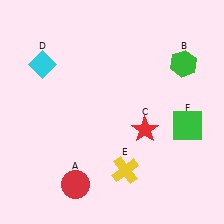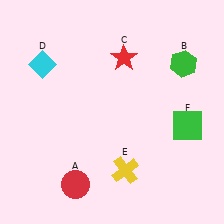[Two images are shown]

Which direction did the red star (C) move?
The red star (C) moved up.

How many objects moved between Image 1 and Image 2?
1 object moved between the two images.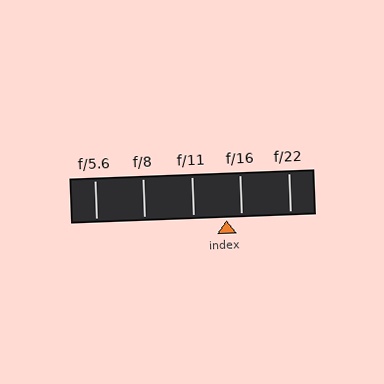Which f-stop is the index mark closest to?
The index mark is closest to f/16.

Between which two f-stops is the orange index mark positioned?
The index mark is between f/11 and f/16.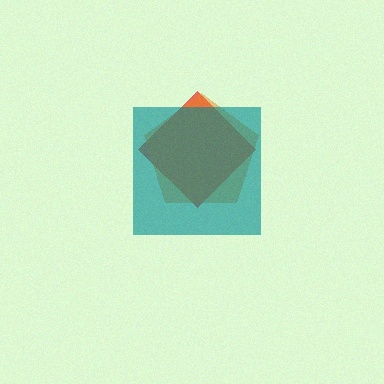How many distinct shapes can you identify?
There are 3 distinct shapes: a red diamond, an orange pentagon, a teal square.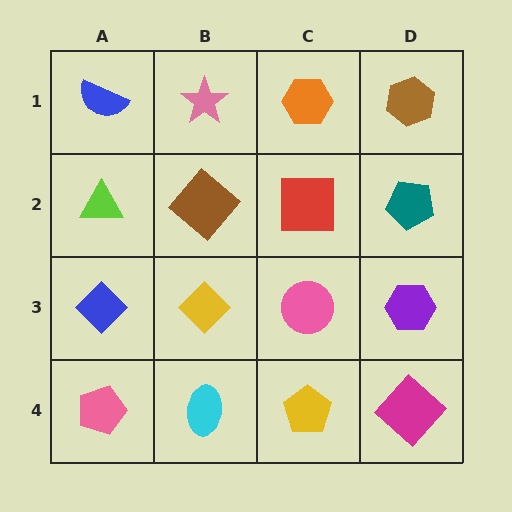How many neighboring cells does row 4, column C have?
3.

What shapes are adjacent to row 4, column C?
A pink circle (row 3, column C), a cyan ellipse (row 4, column B), a magenta diamond (row 4, column D).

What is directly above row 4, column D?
A purple hexagon.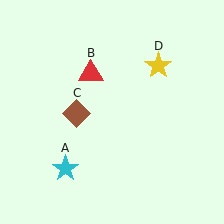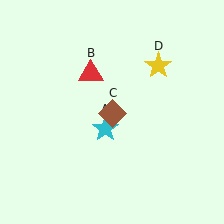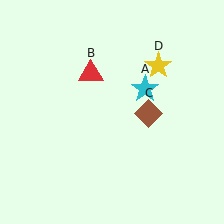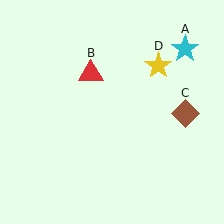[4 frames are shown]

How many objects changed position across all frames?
2 objects changed position: cyan star (object A), brown diamond (object C).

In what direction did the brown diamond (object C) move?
The brown diamond (object C) moved right.